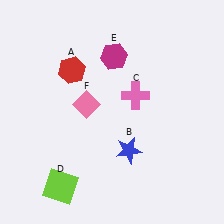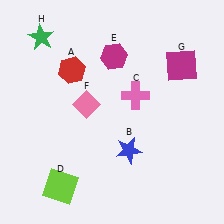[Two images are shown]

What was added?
A magenta square (G), a green star (H) were added in Image 2.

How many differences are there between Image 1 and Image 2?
There are 2 differences between the two images.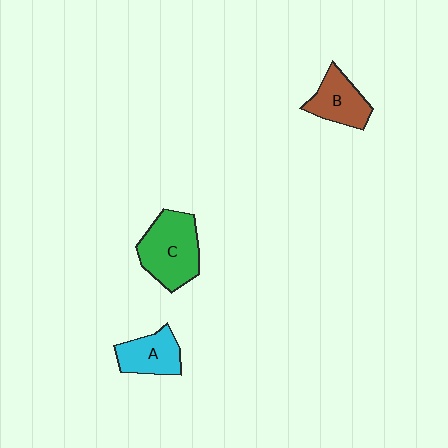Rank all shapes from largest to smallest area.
From largest to smallest: C (green), B (brown), A (cyan).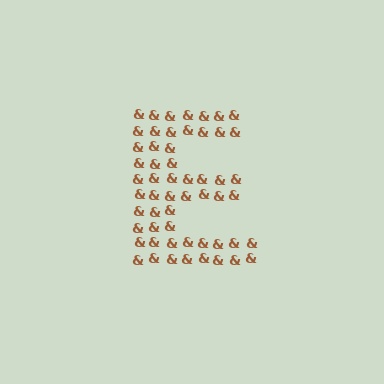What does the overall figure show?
The overall figure shows the letter E.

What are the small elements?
The small elements are ampersands.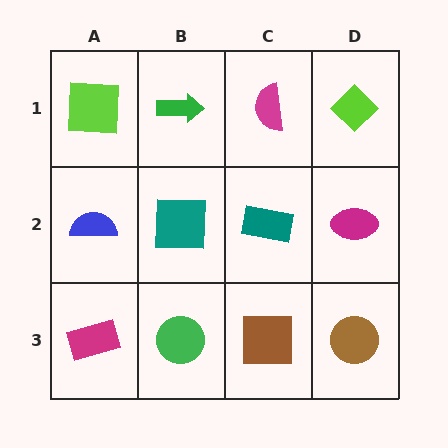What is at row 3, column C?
A brown square.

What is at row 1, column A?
A lime square.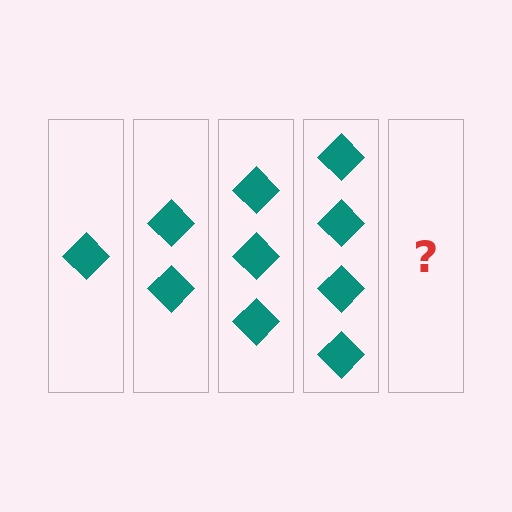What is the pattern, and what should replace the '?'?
The pattern is that each step adds one more diamond. The '?' should be 5 diamonds.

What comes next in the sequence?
The next element should be 5 diamonds.